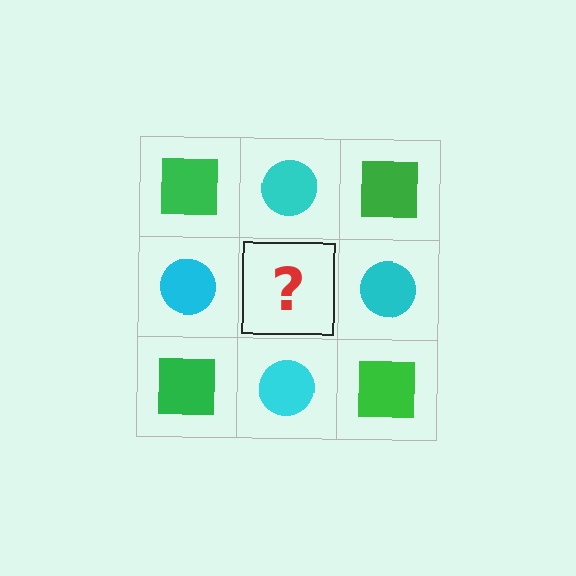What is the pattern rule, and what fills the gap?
The rule is that it alternates green square and cyan circle in a checkerboard pattern. The gap should be filled with a green square.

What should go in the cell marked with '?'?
The missing cell should contain a green square.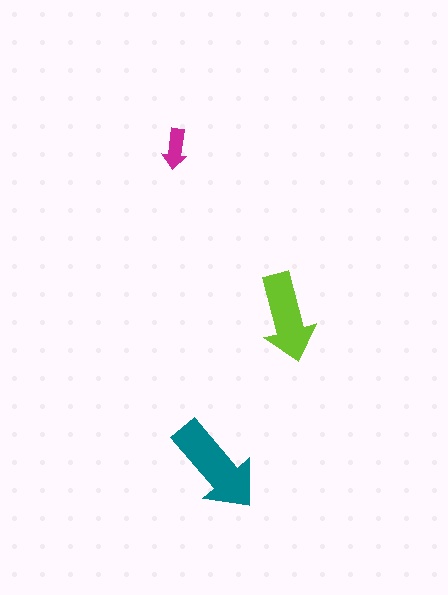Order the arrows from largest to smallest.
the teal one, the lime one, the magenta one.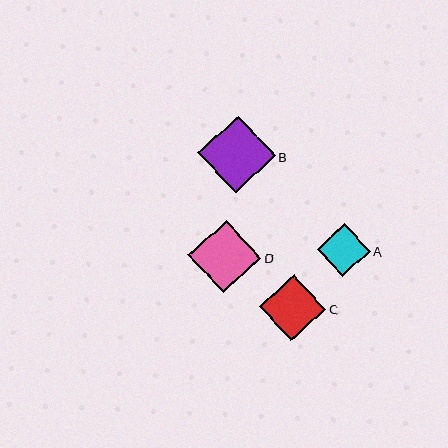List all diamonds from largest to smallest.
From largest to smallest: B, D, C, A.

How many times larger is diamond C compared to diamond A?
Diamond C is approximately 1.3 times the size of diamond A.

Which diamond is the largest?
Diamond B is the largest with a size of approximately 78 pixels.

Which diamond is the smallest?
Diamond A is the smallest with a size of approximately 53 pixels.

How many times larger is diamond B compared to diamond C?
Diamond B is approximately 1.2 times the size of diamond C.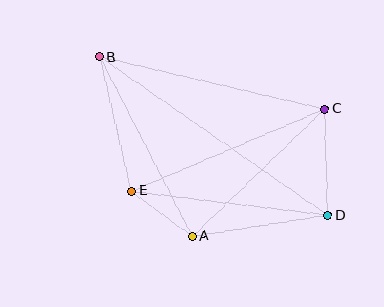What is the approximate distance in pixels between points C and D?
The distance between C and D is approximately 106 pixels.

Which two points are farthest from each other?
Points B and D are farthest from each other.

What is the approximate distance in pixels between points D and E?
The distance between D and E is approximately 198 pixels.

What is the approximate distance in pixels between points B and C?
The distance between B and C is approximately 231 pixels.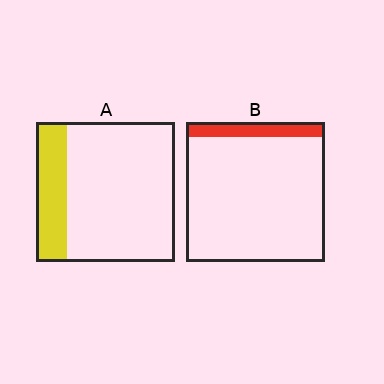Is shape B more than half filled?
No.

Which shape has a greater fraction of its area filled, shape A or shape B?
Shape A.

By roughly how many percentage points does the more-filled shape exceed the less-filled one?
By roughly 10 percentage points (A over B).